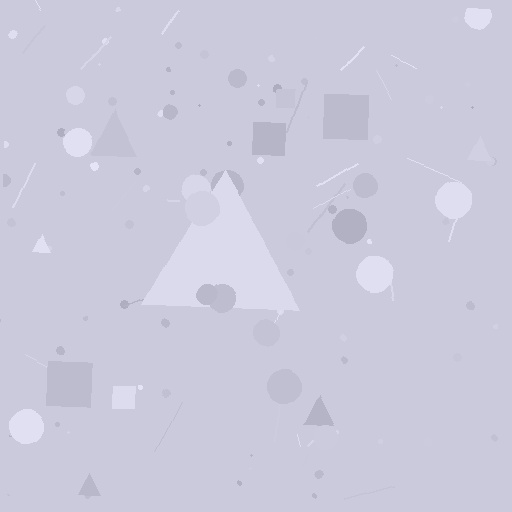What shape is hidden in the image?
A triangle is hidden in the image.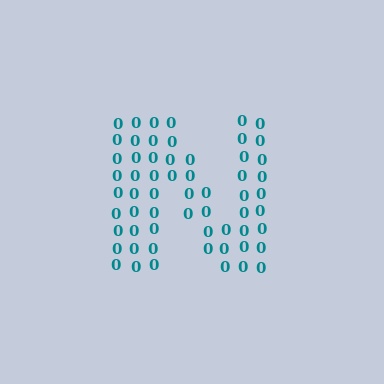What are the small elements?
The small elements are digit 0's.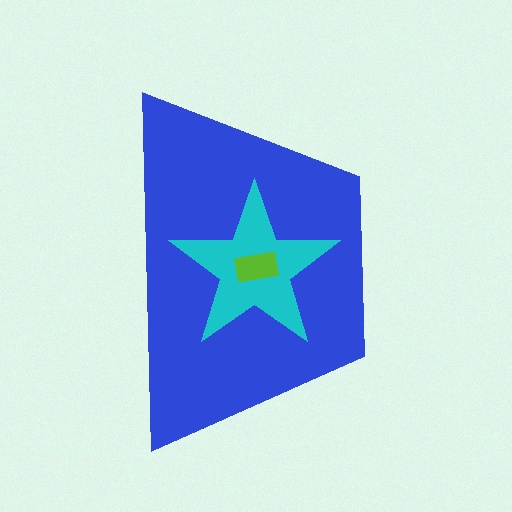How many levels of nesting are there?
3.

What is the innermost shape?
The lime rectangle.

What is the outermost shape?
The blue trapezoid.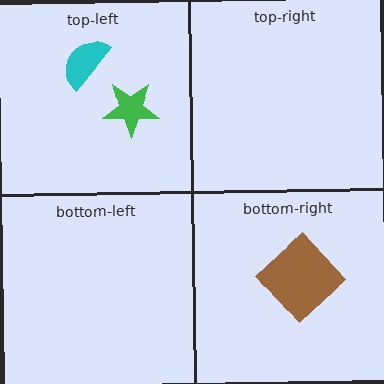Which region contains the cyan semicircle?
The top-left region.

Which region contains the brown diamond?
The bottom-right region.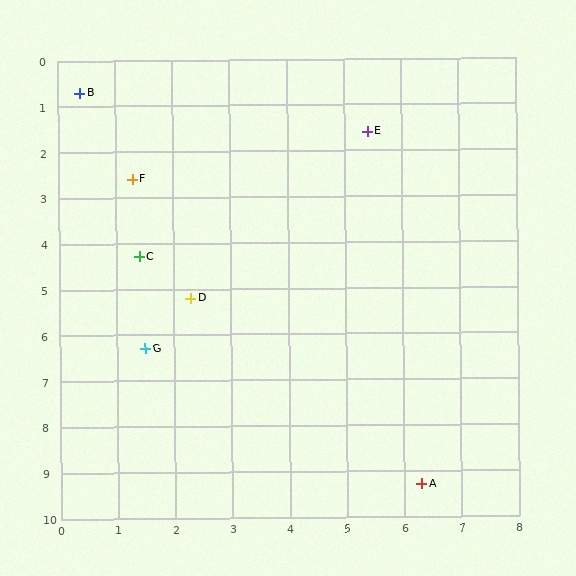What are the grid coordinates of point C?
Point C is at approximately (1.4, 4.3).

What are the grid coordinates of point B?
Point B is at approximately (0.4, 0.7).